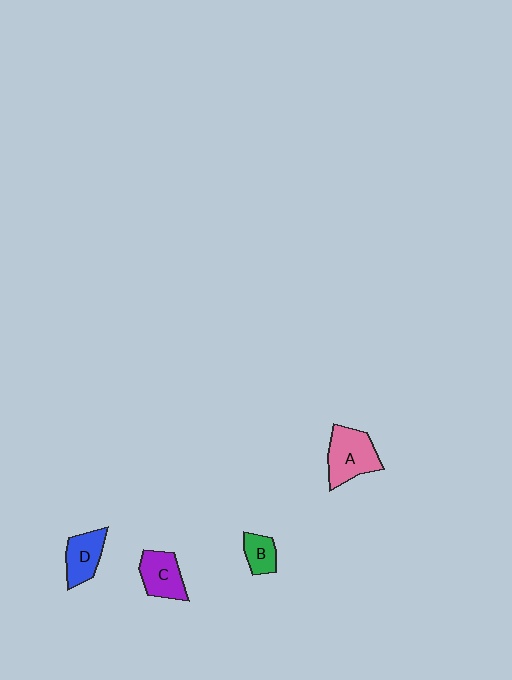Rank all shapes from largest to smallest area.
From largest to smallest: A (pink), C (purple), D (blue), B (green).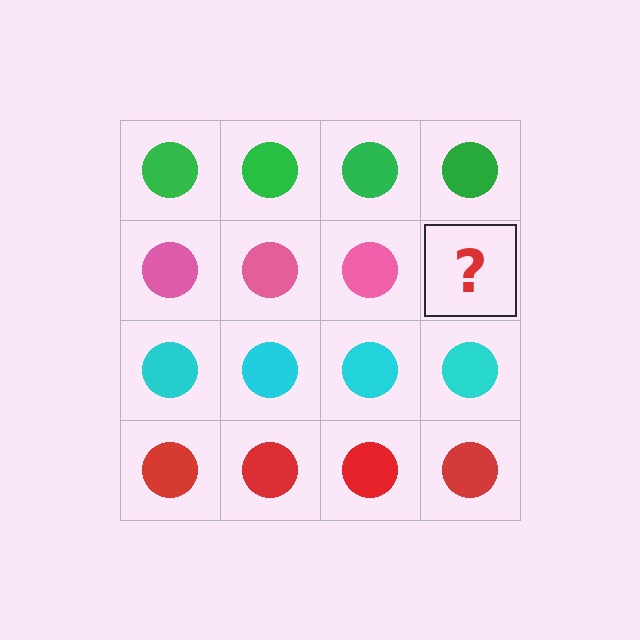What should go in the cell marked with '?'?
The missing cell should contain a pink circle.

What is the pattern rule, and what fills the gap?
The rule is that each row has a consistent color. The gap should be filled with a pink circle.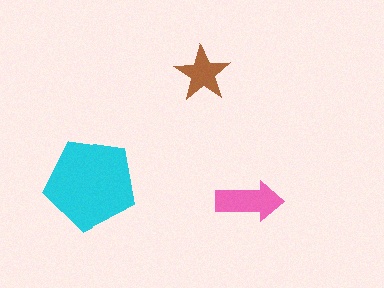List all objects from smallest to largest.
The brown star, the pink arrow, the cyan pentagon.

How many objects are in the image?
There are 3 objects in the image.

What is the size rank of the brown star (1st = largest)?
3rd.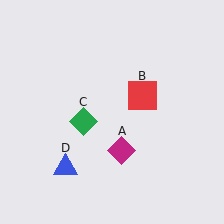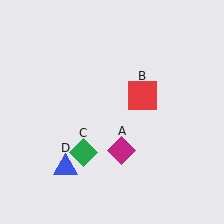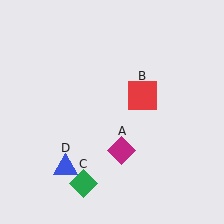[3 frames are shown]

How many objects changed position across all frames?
1 object changed position: green diamond (object C).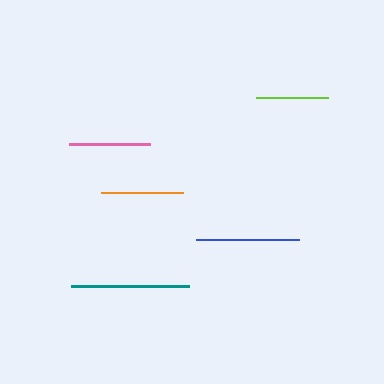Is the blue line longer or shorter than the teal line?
The teal line is longer than the blue line.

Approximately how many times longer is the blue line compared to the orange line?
The blue line is approximately 1.3 times the length of the orange line.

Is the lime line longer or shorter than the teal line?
The teal line is longer than the lime line.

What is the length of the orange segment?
The orange segment is approximately 82 pixels long.